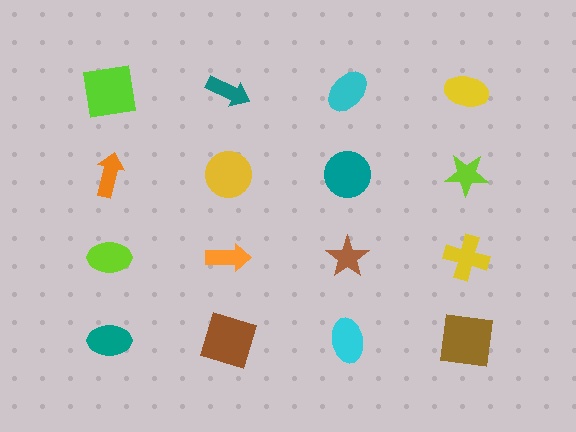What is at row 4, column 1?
A teal ellipse.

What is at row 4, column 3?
A cyan ellipse.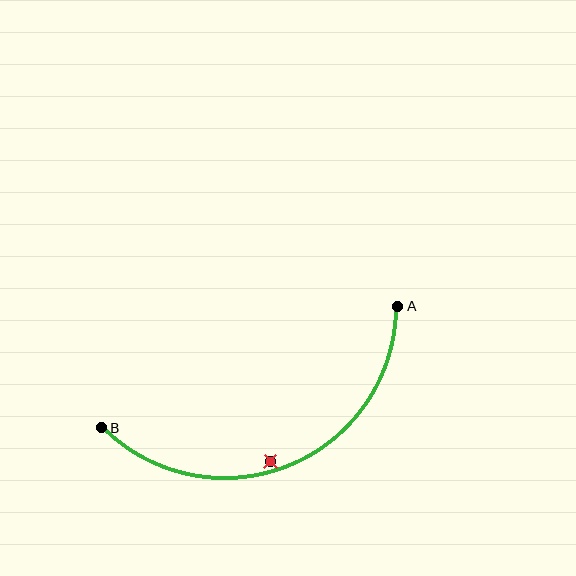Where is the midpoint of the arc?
The arc midpoint is the point on the curve farthest from the straight line joining A and B. It sits below that line.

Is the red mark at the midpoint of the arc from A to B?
No — the red mark does not lie on the arc at all. It sits slightly inside the curve.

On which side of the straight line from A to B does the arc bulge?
The arc bulges below the straight line connecting A and B.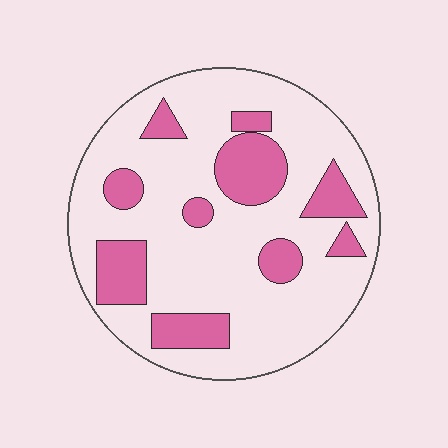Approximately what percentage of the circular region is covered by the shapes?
Approximately 25%.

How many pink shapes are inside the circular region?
10.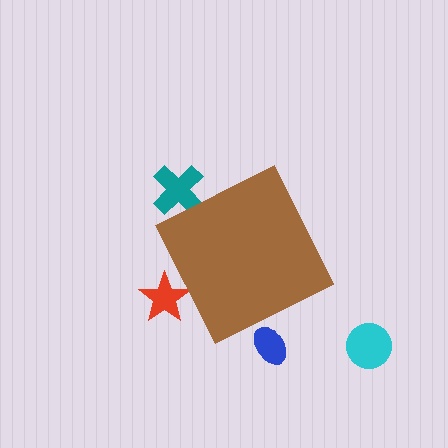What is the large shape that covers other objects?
A brown diamond.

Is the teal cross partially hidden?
Yes, the teal cross is partially hidden behind the brown diamond.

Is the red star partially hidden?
Yes, the red star is partially hidden behind the brown diamond.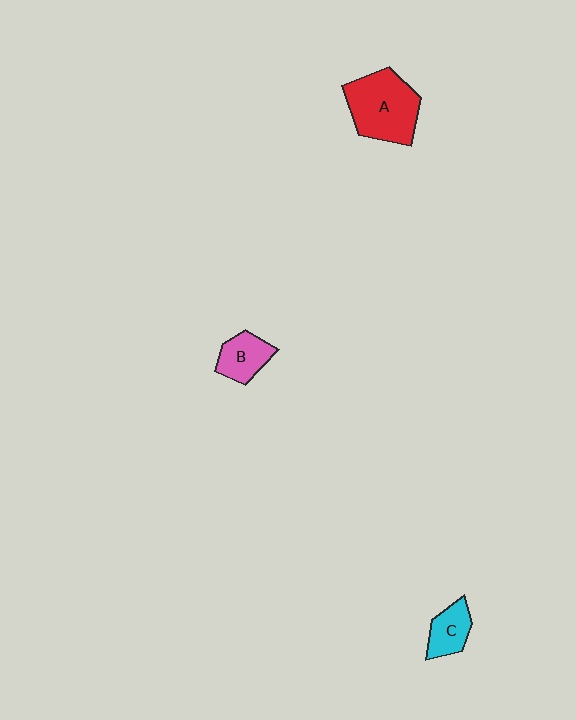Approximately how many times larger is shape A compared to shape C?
Approximately 2.2 times.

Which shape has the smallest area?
Shape C (cyan).